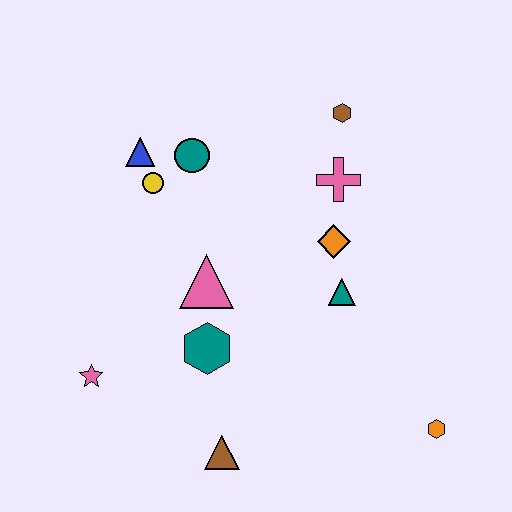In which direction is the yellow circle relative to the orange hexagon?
The yellow circle is to the left of the orange hexagon.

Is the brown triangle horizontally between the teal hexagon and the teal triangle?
Yes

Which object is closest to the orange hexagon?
The teal triangle is closest to the orange hexagon.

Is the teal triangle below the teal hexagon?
No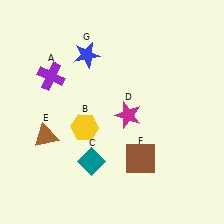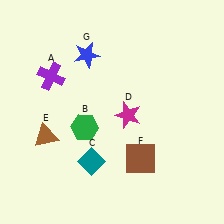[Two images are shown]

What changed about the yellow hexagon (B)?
In Image 1, B is yellow. In Image 2, it changed to green.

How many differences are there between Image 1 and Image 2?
There is 1 difference between the two images.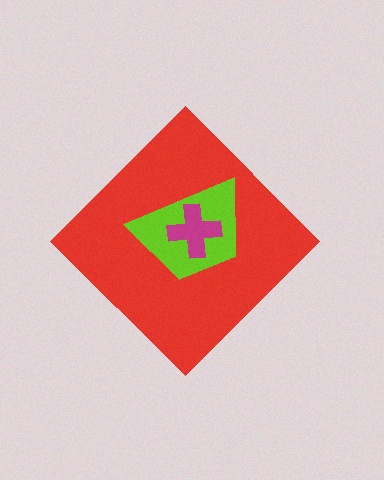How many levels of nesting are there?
3.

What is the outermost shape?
The red diamond.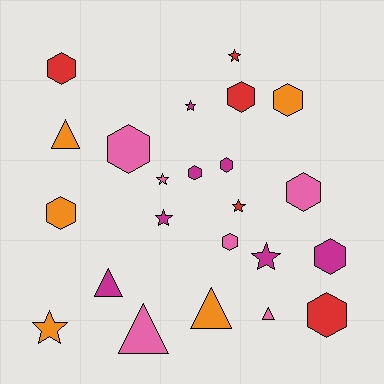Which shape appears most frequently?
Hexagon, with 11 objects.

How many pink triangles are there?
There are 2 pink triangles.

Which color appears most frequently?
Magenta, with 7 objects.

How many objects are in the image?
There are 23 objects.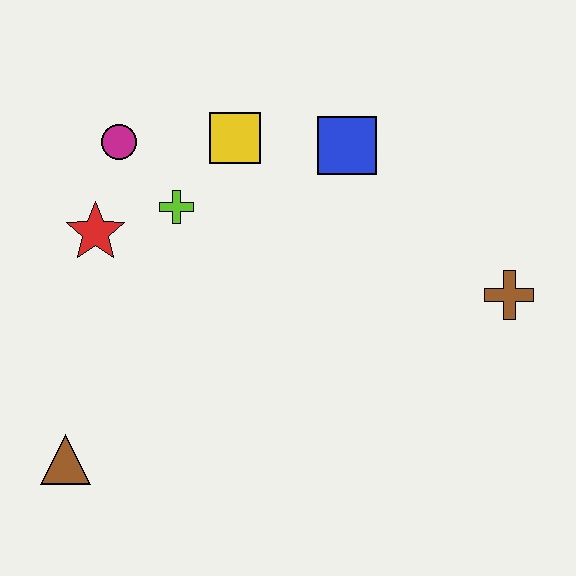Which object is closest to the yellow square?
The lime cross is closest to the yellow square.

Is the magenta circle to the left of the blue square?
Yes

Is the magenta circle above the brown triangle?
Yes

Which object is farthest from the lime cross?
The brown cross is farthest from the lime cross.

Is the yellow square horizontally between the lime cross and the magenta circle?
No